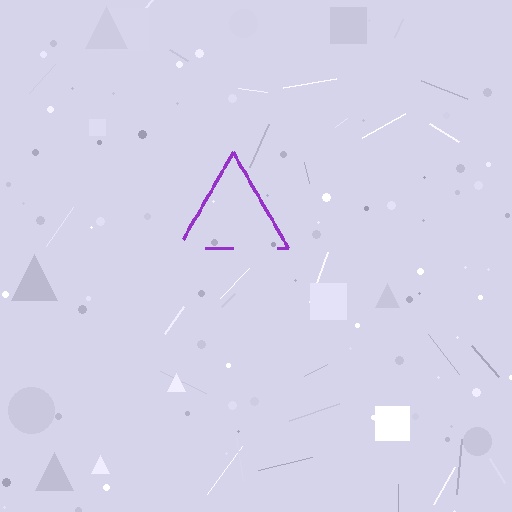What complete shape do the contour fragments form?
The contour fragments form a triangle.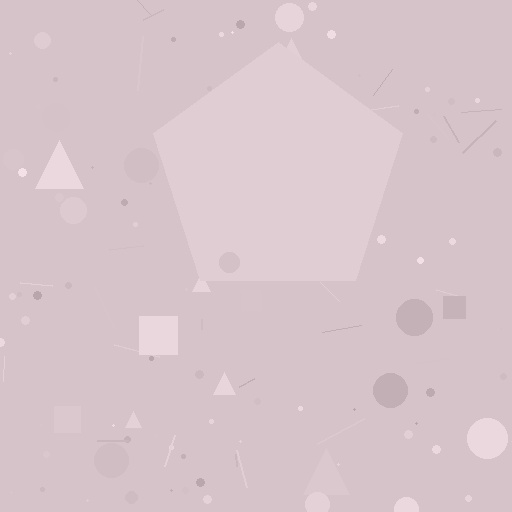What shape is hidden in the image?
A pentagon is hidden in the image.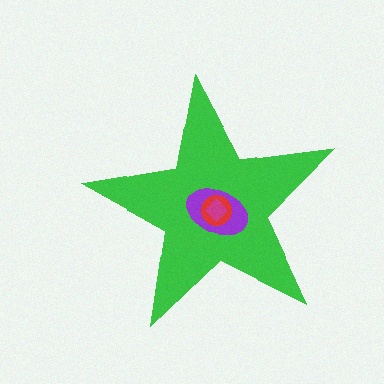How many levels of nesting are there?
4.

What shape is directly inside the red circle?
The magenta diamond.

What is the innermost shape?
The magenta diamond.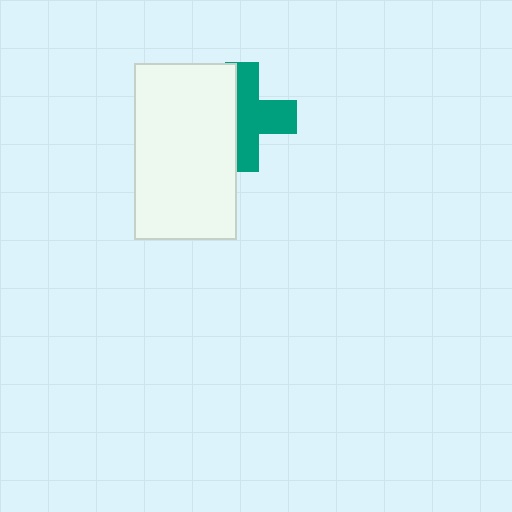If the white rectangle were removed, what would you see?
You would see the complete teal cross.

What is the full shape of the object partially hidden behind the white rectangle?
The partially hidden object is a teal cross.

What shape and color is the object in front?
The object in front is a white rectangle.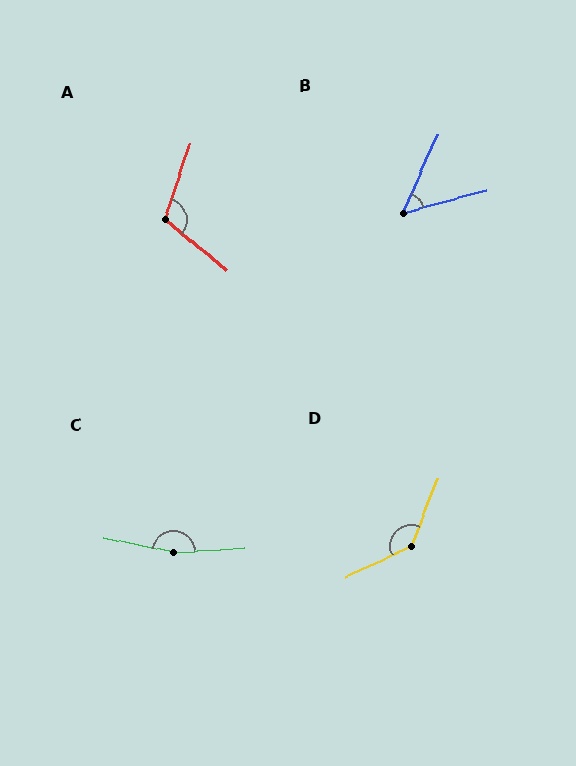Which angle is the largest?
C, at approximately 164 degrees.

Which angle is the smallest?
B, at approximately 51 degrees.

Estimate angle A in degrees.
Approximately 111 degrees.